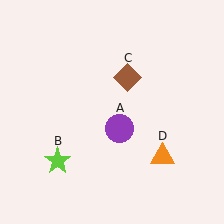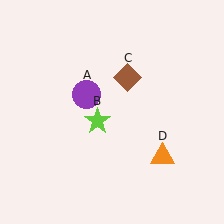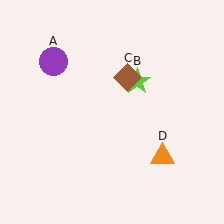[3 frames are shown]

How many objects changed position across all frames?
2 objects changed position: purple circle (object A), lime star (object B).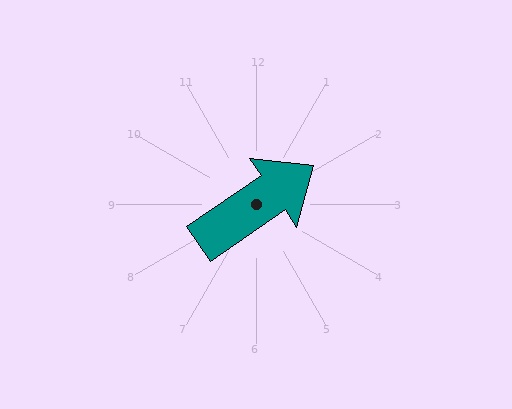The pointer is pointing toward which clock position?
Roughly 2 o'clock.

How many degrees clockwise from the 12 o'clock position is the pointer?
Approximately 56 degrees.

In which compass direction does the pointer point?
Northeast.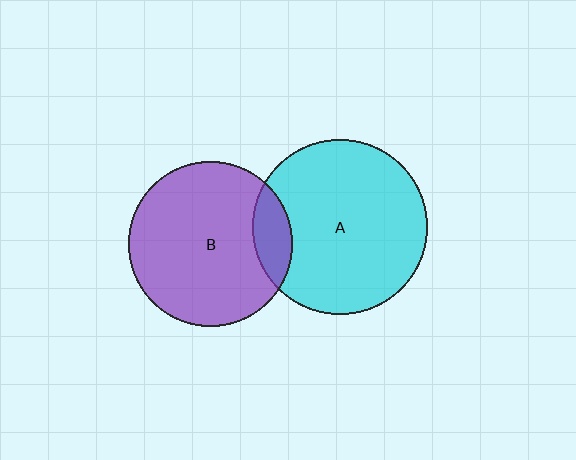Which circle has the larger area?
Circle A (cyan).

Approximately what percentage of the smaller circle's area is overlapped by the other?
Approximately 15%.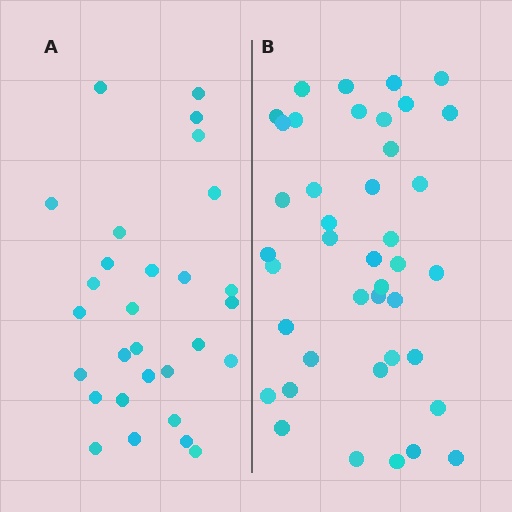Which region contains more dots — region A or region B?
Region B (the right region) has more dots.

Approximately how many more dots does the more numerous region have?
Region B has roughly 12 or so more dots than region A.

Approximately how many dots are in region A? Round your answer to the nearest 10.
About 30 dots. (The exact count is 29, which rounds to 30.)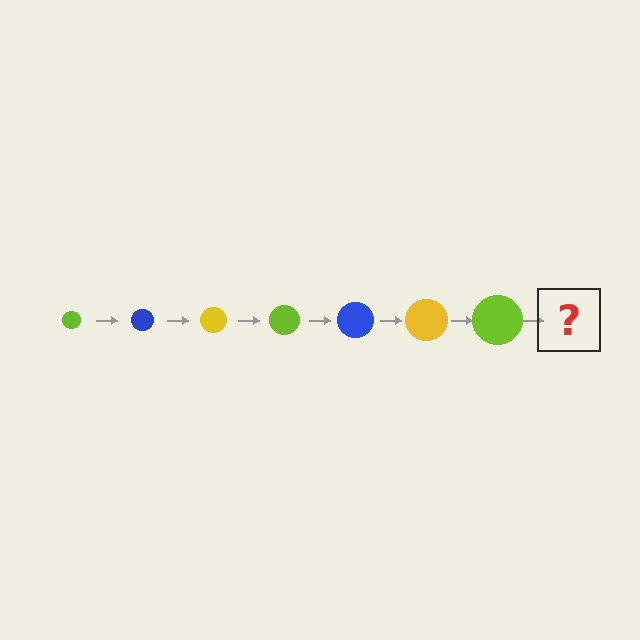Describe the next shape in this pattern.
It should be a blue circle, larger than the previous one.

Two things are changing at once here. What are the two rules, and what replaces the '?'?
The two rules are that the circle grows larger each step and the color cycles through lime, blue, and yellow. The '?' should be a blue circle, larger than the previous one.